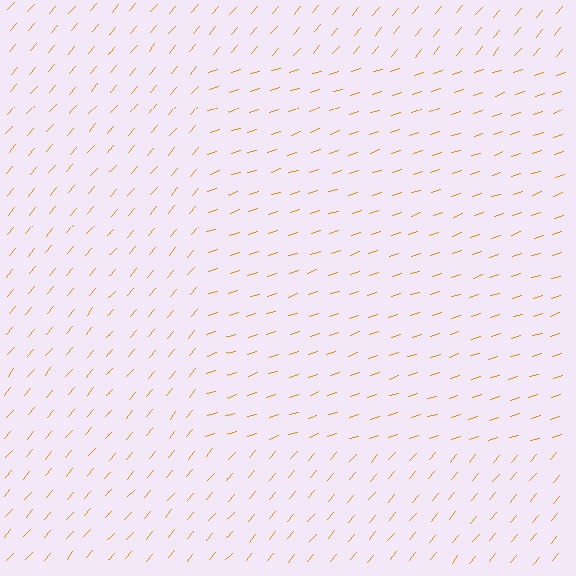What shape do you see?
I see a rectangle.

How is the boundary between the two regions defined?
The boundary is defined purely by a change in line orientation (approximately 31 degrees difference). All lines are the same color and thickness.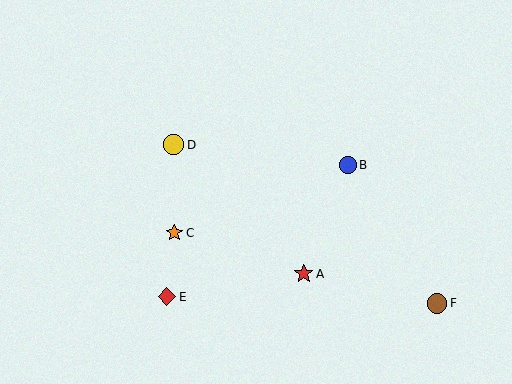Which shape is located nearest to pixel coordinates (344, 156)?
The blue circle (labeled B) at (348, 165) is nearest to that location.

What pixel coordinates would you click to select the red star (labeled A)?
Click at (304, 274) to select the red star A.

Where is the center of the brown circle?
The center of the brown circle is at (437, 303).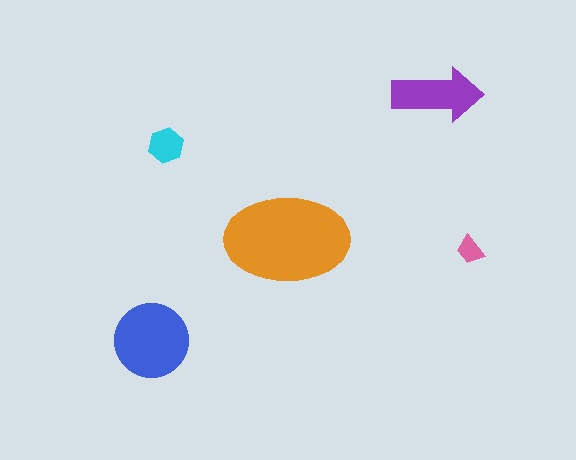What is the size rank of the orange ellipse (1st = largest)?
1st.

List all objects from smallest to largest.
The pink trapezoid, the cyan hexagon, the purple arrow, the blue circle, the orange ellipse.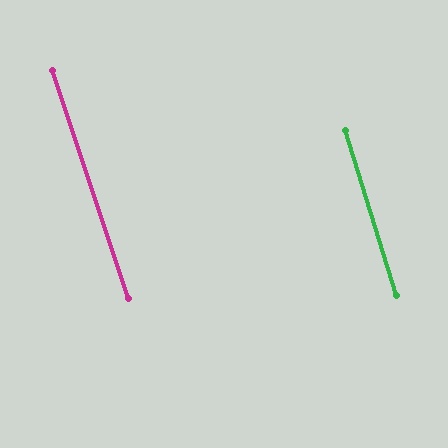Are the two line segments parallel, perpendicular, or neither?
Parallel — their directions differ by only 1.4°.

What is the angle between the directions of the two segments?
Approximately 1 degree.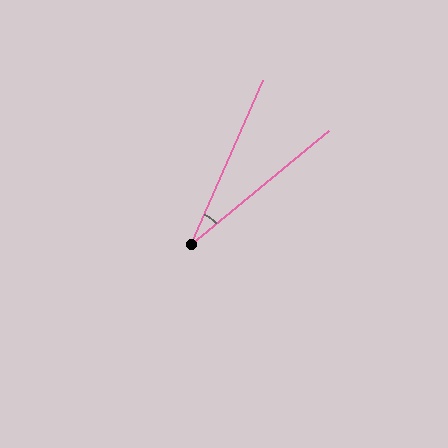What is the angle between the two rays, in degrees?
Approximately 27 degrees.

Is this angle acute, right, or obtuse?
It is acute.